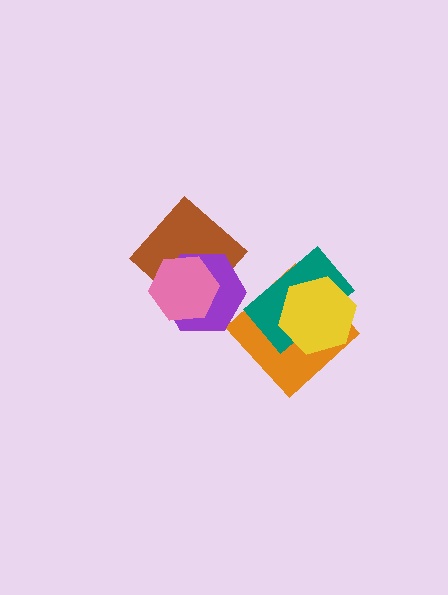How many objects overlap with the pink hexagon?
2 objects overlap with the pink hexagon.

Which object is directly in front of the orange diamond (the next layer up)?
The teal rectangle is directly in front of the orange diamond.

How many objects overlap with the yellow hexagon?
2 objects overlap with the yellow hexagon.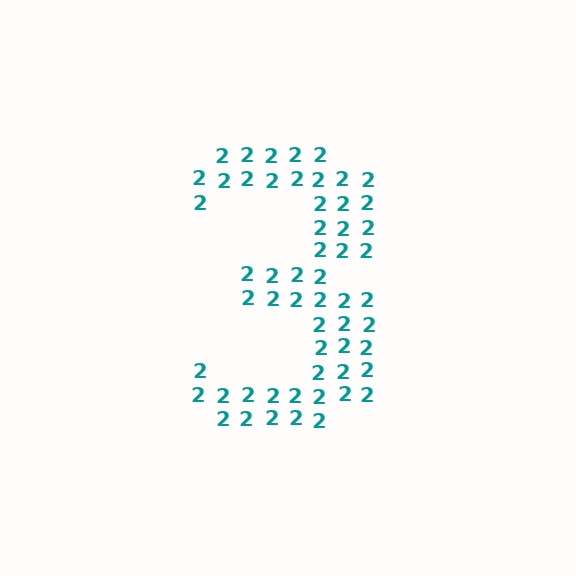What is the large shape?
The large shape is the digit 3.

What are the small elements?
The small elements are digit 2's.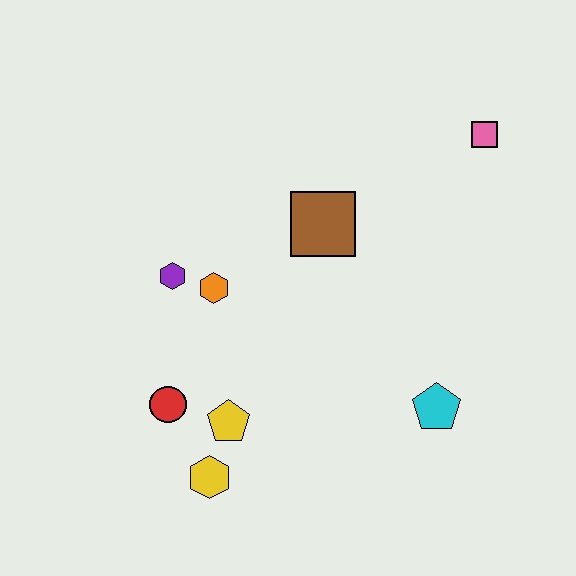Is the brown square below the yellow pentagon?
No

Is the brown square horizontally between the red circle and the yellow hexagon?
No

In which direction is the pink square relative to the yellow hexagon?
The pink square is above the yellow hexagon.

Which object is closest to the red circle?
The yellow pentagon is closest to the red circle.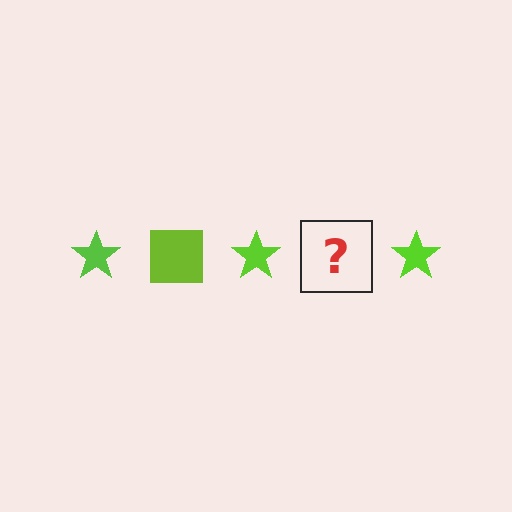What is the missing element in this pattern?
The missing element is a lime square.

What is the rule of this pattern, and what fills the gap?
The rule is that the pattern cycles through star, square shapes in lime. The gap should be filled with a lime square.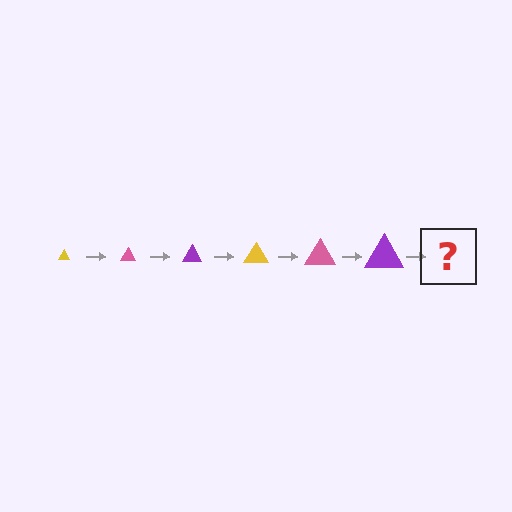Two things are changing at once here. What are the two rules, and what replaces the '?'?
The two rules are that the triangle grows larger each step and the color cycles through yellow, pink, and purple. The '?' should be a yellow triangle, larger than the previous one.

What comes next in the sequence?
The next element should be a yellow triangle, larger than the previous one.